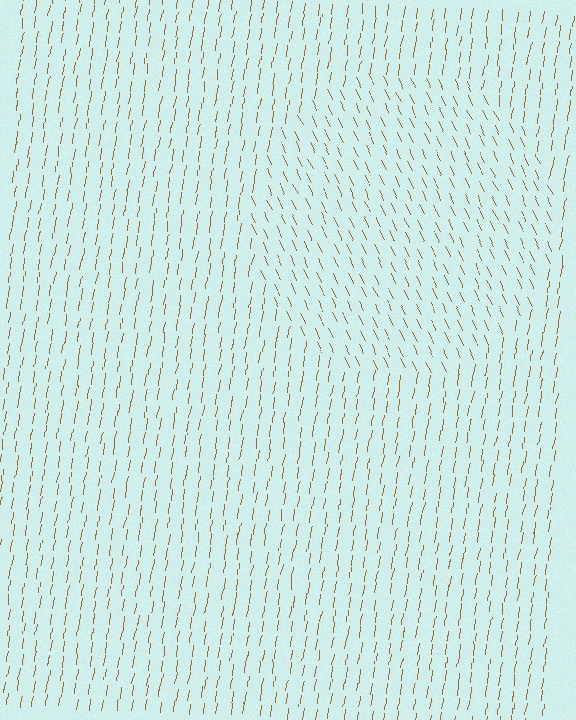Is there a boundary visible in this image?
Yes, there is a texture boundary formed by a change in line orientation.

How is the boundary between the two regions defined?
The boundary is defined purely by a change in line orientation (approximately 34 degrees difference). All lines are the same color and thickness.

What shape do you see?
I see a circle.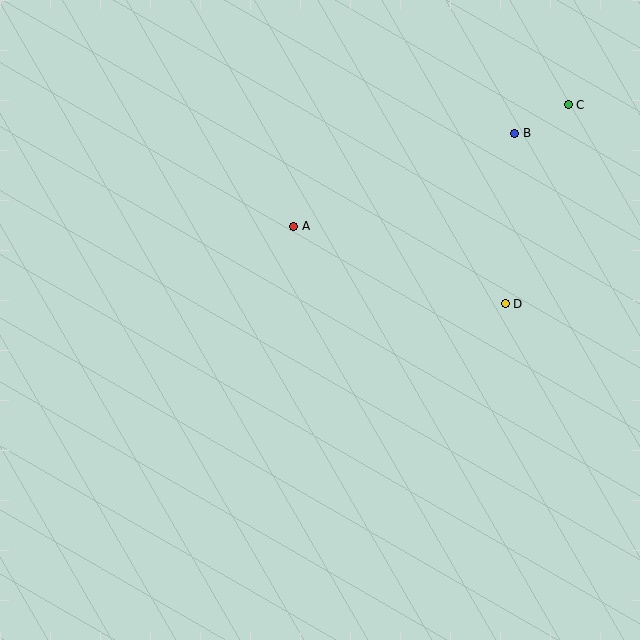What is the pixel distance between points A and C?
The distance between A and C is 300 pixels.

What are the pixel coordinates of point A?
Point A is at (294, 226).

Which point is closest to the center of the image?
Point A at (294, 226) is closest to the center.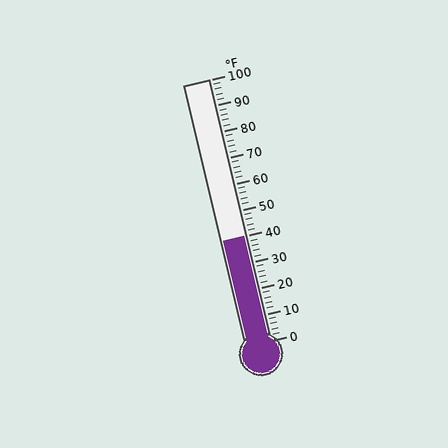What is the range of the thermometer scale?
The thermometer scale ranges from 0°F to 100°F.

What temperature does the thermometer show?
The thermometer shows approximately 40°F.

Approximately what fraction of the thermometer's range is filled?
The thermometer is filled to approximately 40% of its range.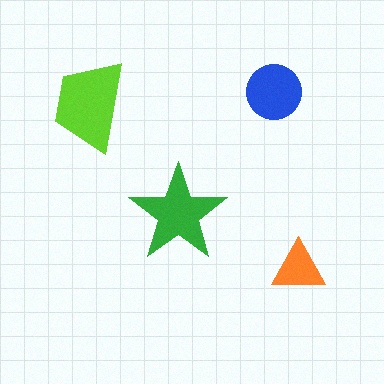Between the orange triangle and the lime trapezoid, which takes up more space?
The lime trapezoid.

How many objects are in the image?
There are 4 objects in the image.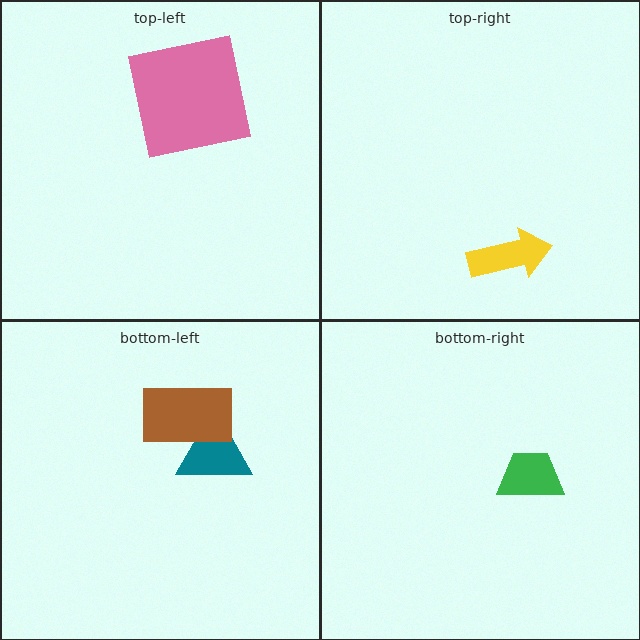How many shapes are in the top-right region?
1.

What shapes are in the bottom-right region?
The green trapezoid.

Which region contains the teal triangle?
The bottom-left region.